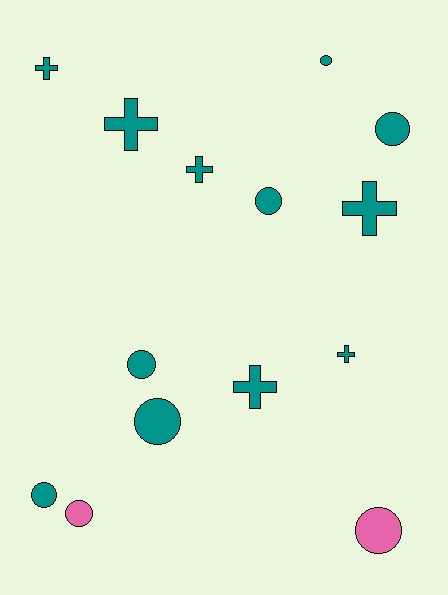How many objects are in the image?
There are 14 objects.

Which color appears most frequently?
Teal, with 12 objects.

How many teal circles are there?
There are 6 teal circles.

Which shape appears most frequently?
Circle, with 8 objects.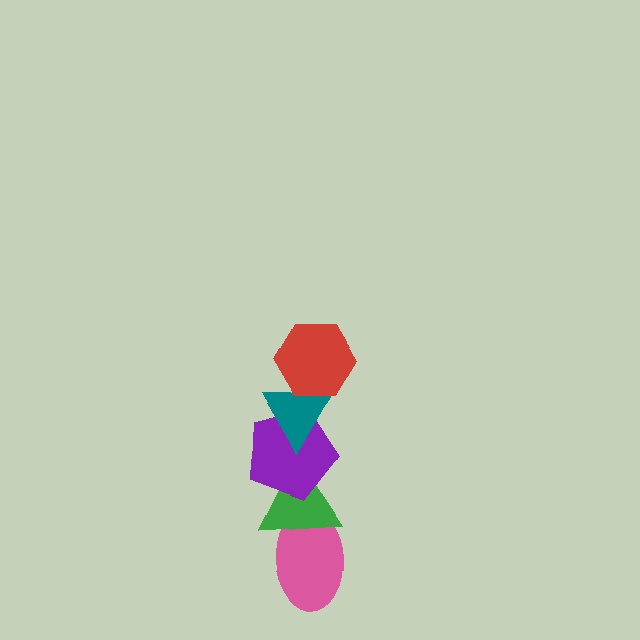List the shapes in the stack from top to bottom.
From top to bottom: the red hexagon, the teal triangle, the purple pentagon, the green triangle, the pink ellipse.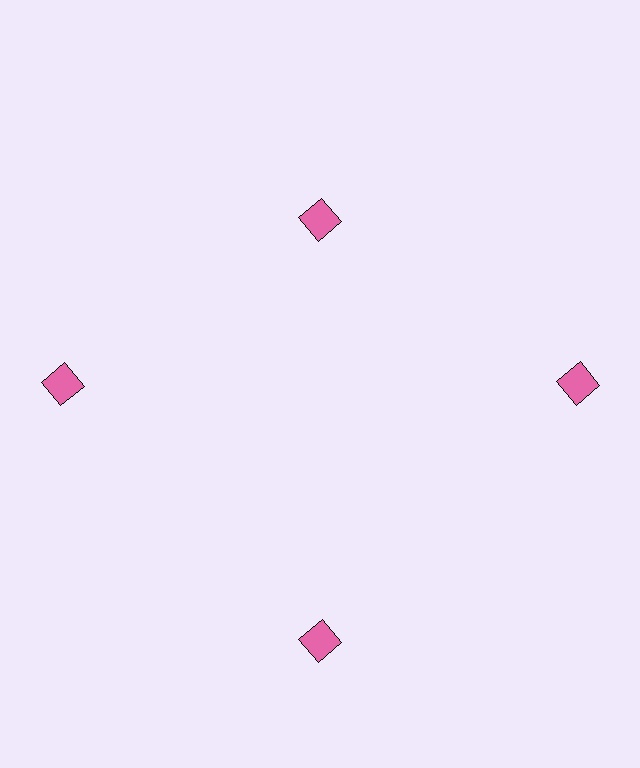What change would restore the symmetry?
The symmetry would be restored by moving it outward, back onto the ring so that all 4 squares sit at equal angles and equal distance from the center.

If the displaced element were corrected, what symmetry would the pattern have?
It would have 4-fold rotational symmetry — the pattern would map onto itself every 90 degrees.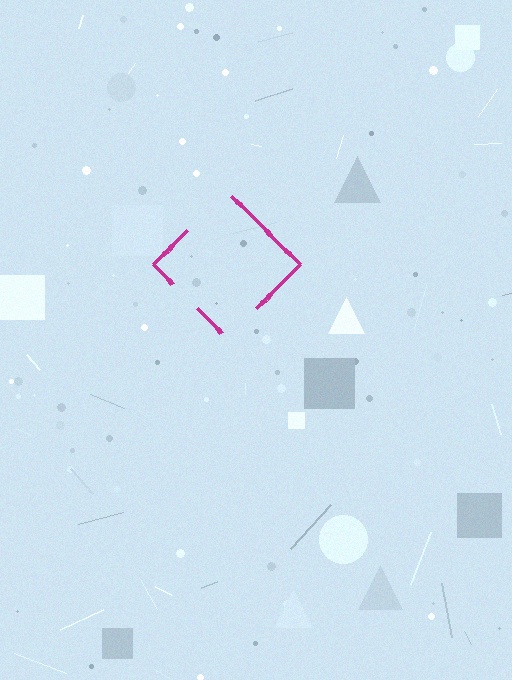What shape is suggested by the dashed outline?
The dashed outline suggests a diamond.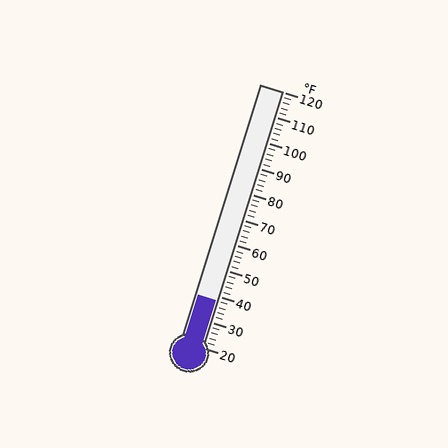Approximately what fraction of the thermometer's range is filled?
The thermometer is filled to approximately 20% of its range.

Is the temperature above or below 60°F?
The temperature is below 60°F.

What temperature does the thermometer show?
The thermometer shows approximately 38°F.